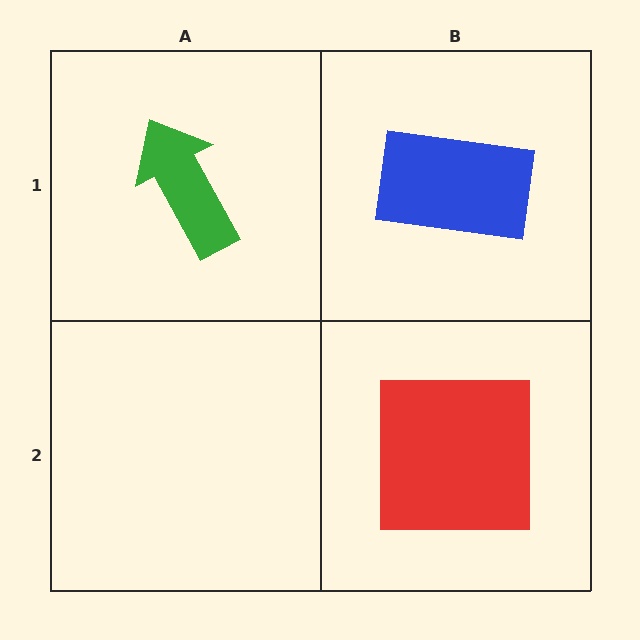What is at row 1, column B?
A blue rectangle.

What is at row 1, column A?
A green arrow.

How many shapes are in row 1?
2 shapes.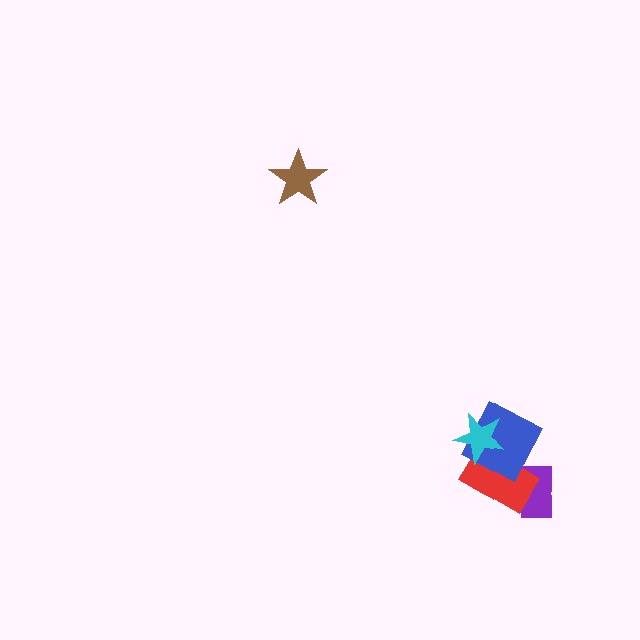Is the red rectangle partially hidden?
Yes, it is partially covered by another shape.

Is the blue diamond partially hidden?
Yes, it is partially covered by another shape.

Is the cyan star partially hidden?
No, no other shape covers it.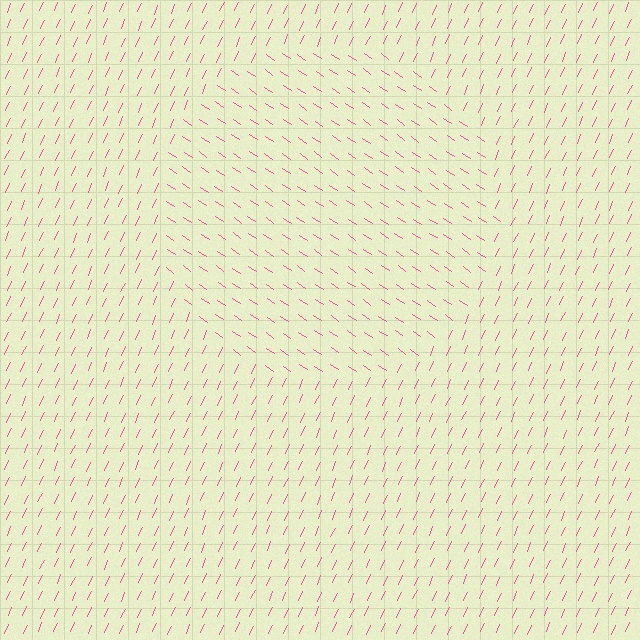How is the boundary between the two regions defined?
The boundary is defined purely by a change in line orientation (approximately 81 degrees difference). All lines are the same color and thickness.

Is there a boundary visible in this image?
Yes, there is a texture boundary formed by a change in line orientation.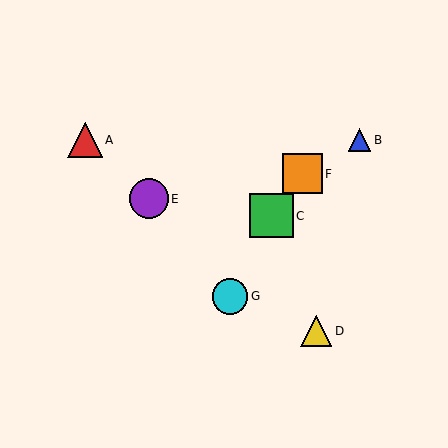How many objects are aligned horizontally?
2 objects (A, B) are aligned horizontally.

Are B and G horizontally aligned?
No, B is at y≈140 and G is at y≈296.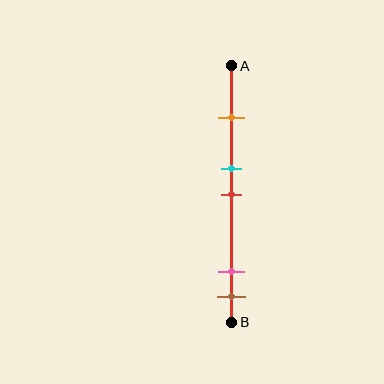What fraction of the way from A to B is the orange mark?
The orange mark is approximately 20% (0.2) of the way from A to B.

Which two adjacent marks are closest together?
The cyan and red marks are the closest adjacent pair.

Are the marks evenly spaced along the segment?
No, the marks are not evenly spaced.